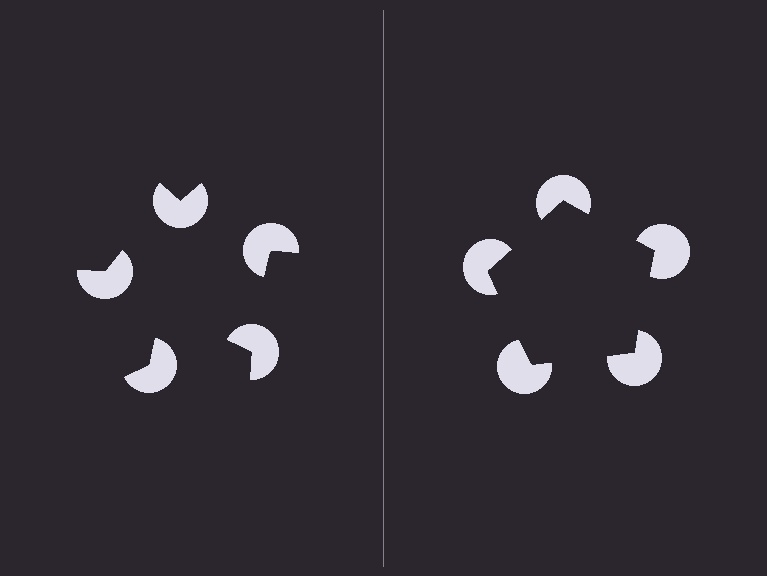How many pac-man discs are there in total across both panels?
10 — 5 on each side.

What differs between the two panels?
The pac-man discs are positioned identically on both sides; only the wedge orientations differ. On the right they align to a pentagon; on the left they are misaligned.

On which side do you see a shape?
An illusory pentagon appears on the right side. On the left side the wedge cuts are rotated, so no coherent shape forms.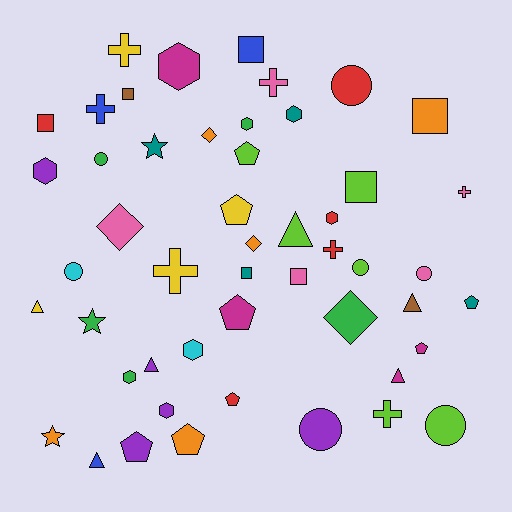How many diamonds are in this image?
There are 4 diamonds.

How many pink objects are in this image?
There are 5 pink objects.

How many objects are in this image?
There are 50 objects.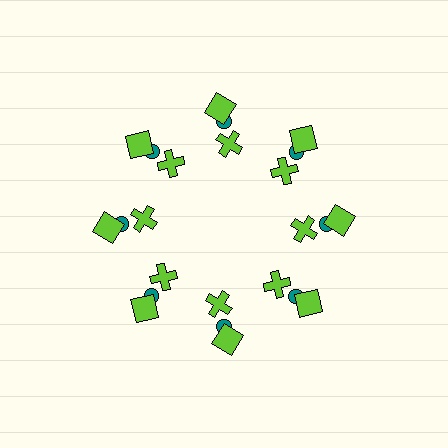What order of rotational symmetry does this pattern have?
This pattern has 8-fold rotational symmetry.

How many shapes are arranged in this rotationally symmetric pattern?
There are 24 shapes, arranged in 8 groups of 3.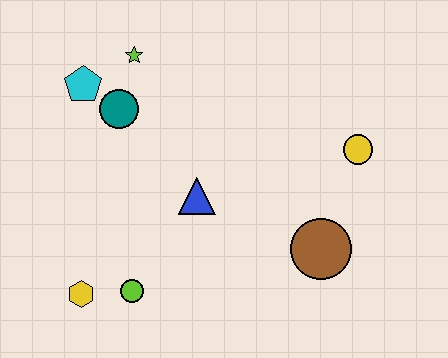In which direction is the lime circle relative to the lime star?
The lime circle is below the lime star.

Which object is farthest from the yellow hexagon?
The yellow circle is farthest from the yellow hexagon.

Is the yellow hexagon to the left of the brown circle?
Yes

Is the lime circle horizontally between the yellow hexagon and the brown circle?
Yes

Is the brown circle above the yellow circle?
No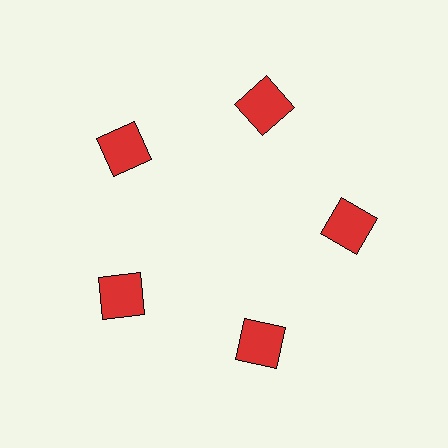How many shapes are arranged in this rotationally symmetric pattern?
There are 5 shapes, arranged in 5 groups of 1.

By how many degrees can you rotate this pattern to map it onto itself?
The pattern maps onto itself every 72 degrees of rotation.